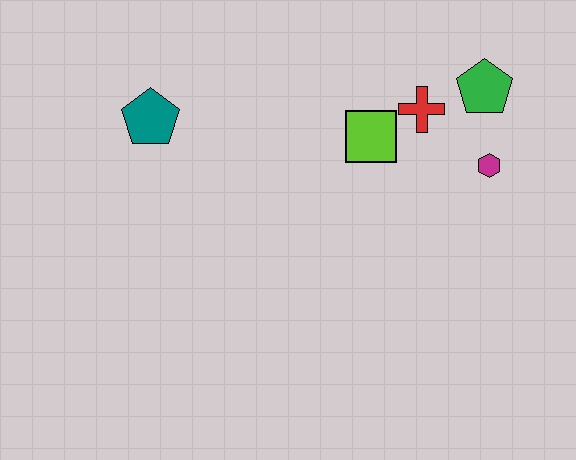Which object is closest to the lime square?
The red cross is closest to the lime square.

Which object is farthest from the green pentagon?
The teal pentagon is farthest from the green pentagon.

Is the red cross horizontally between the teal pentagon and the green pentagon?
Yes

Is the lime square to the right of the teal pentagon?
Yes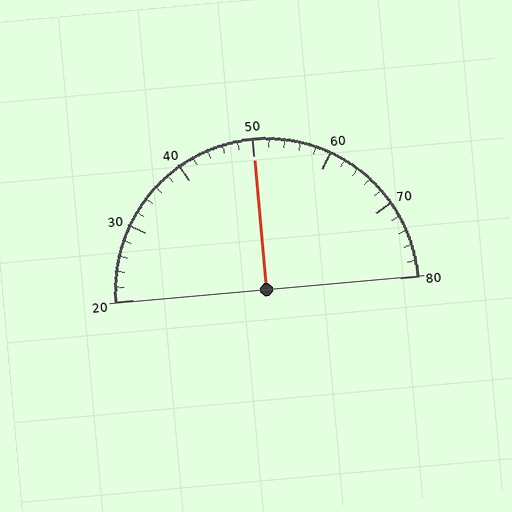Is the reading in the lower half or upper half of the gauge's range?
The reading is in the upper half of the range (20 to 80).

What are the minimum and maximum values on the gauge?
The gauge ranges from 20 to 80.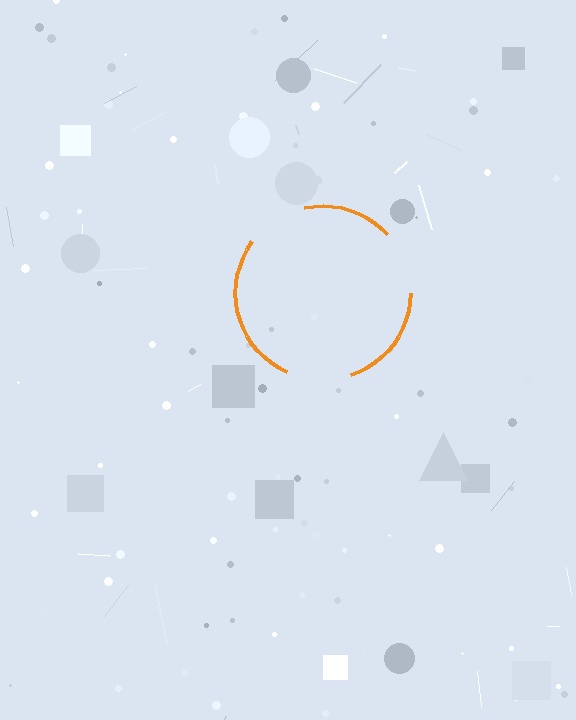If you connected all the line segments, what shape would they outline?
They would outline a circle.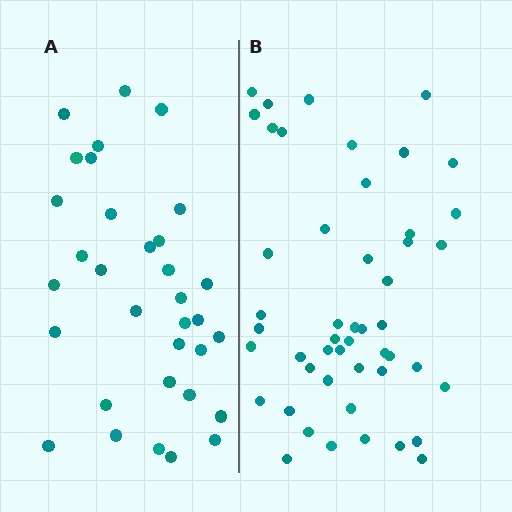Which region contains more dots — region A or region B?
Region B (the right region) has more dots.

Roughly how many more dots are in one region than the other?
Region B has approximately 15 more dots than region A.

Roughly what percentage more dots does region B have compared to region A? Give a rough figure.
About 50% more.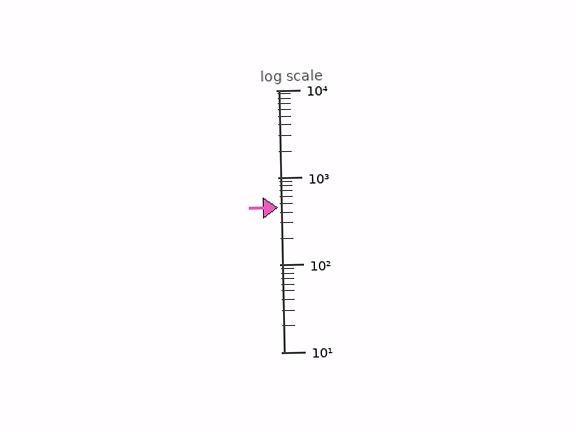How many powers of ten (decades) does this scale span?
The scale spans 3 decades, from 10 to 10000.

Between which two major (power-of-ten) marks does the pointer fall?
The pointer is between 100 and 1000.